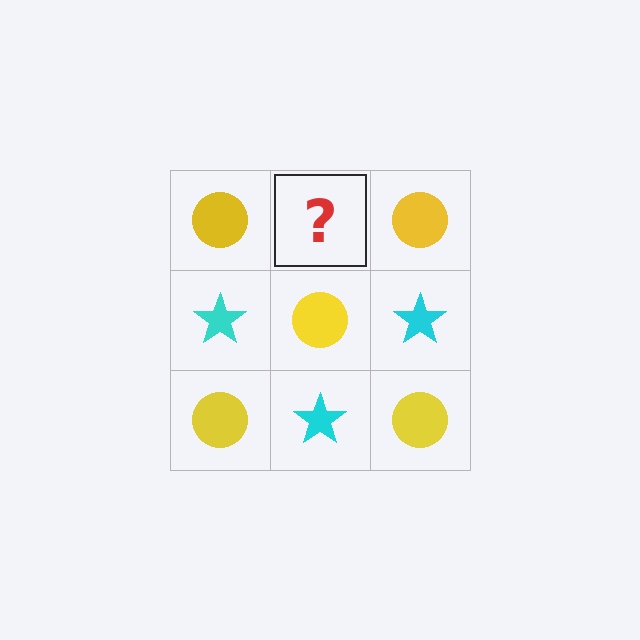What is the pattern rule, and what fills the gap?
The rule is that it alternates yellow circle and cyan star in a checkerboard pattern. The gap should be filled with a cyan star.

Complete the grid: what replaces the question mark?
The question mark should be replaced with a cyan star.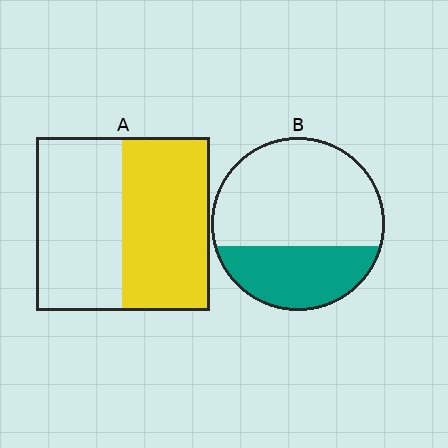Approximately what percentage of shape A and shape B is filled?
A is approximately 50% and B is approximately 35%.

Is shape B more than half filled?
No.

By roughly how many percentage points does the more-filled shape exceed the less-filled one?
By roughly 15 percentage points (A over B).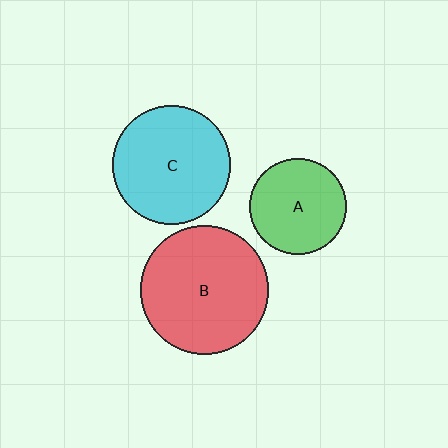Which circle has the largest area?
Circle B (red).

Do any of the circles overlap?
No, none of the circles overlap.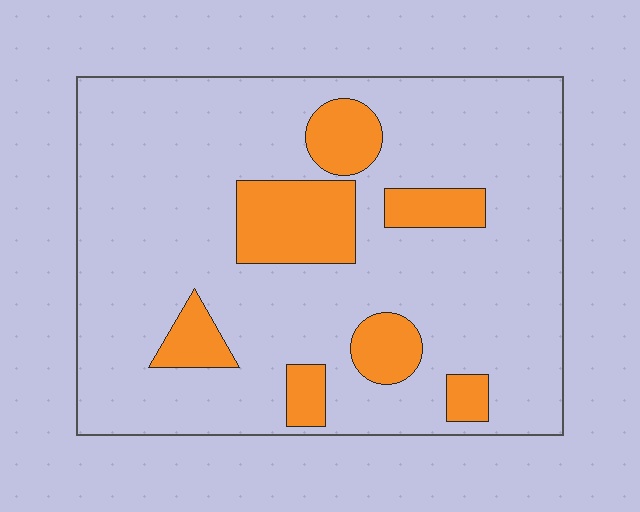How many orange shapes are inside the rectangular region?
7.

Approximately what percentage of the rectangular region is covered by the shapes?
Approximately 20%.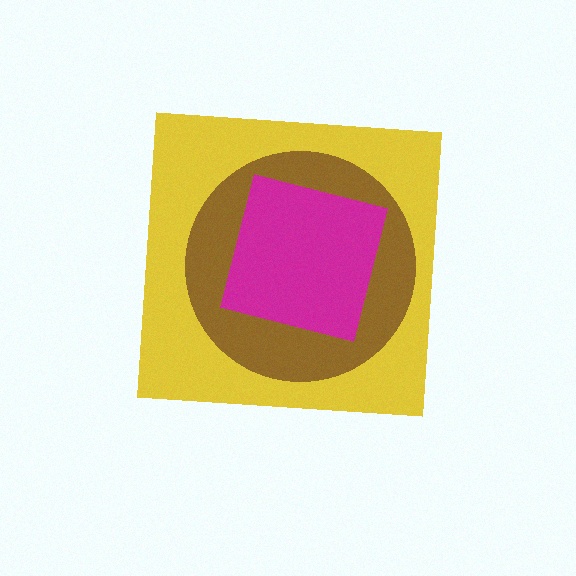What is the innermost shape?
The magenta square.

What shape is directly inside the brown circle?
The magenta square.